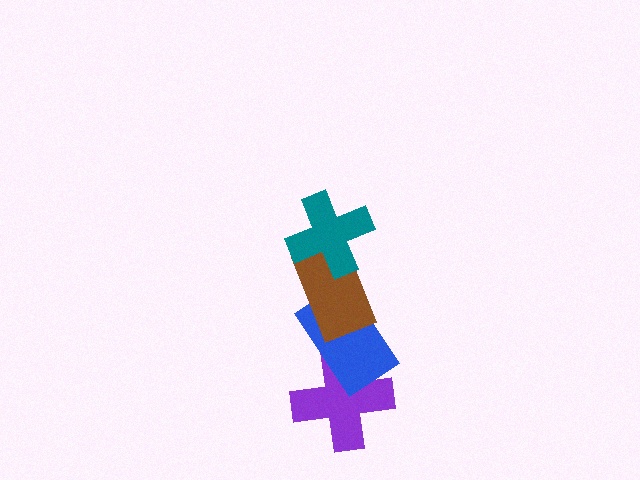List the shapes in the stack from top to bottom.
From top to bottom: the teal cross, the brown rectangle, the blue rectangle, the purple cross.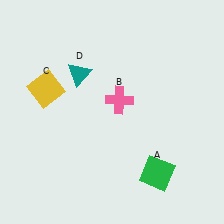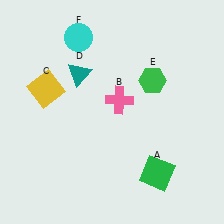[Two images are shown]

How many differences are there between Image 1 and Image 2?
There are 2 differences between the two images.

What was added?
A green hexagon (E), a cyan circle (F) were added in Image 2.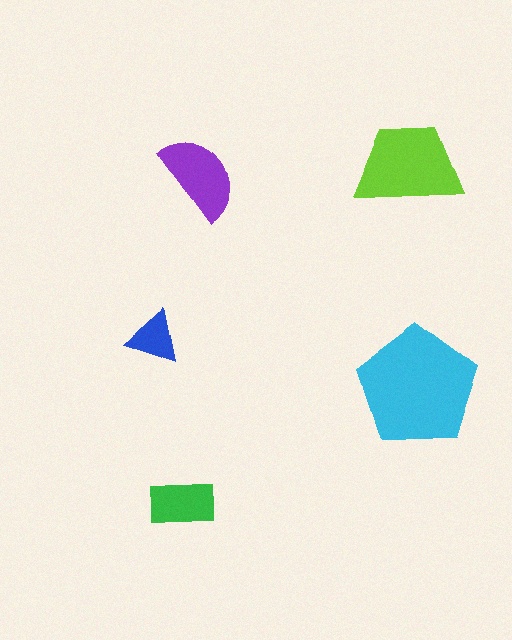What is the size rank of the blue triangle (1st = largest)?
5th.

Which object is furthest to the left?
The blue triangle is leftmost.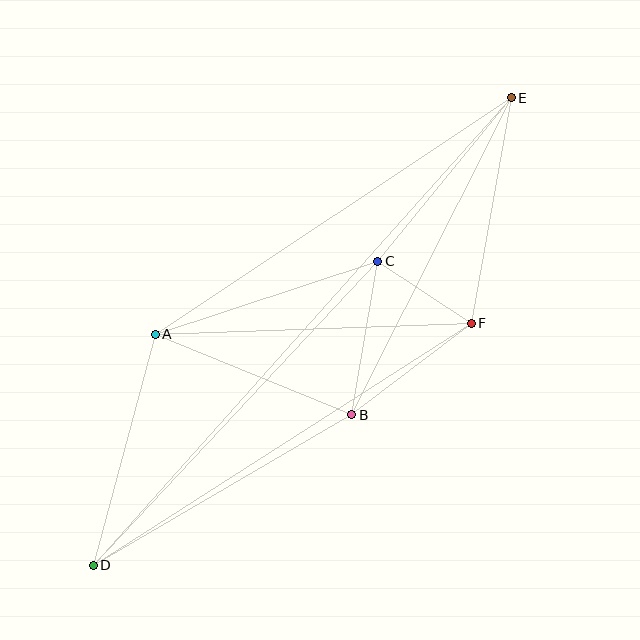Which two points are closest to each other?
Points C and F are closest to each other.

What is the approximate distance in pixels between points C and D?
The distance between C and D is approximately 417 pixels.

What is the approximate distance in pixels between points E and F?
The distance between E and F is approximately 229 pixels.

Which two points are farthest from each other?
Points D and E are farthest from each other.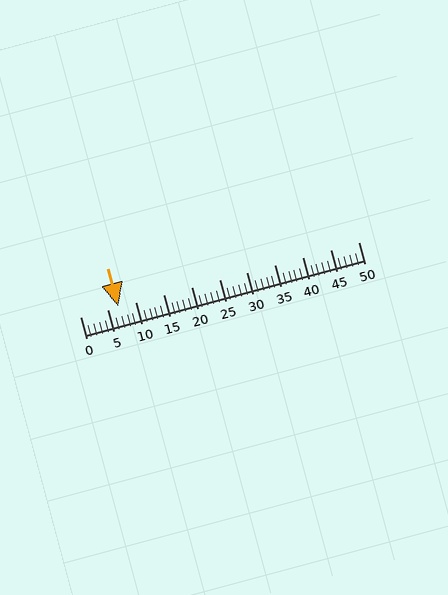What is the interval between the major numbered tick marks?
The major tick marks are spaced 5 units apart.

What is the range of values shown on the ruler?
The ruler shows values from 0 to 50.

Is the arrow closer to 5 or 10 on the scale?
The arrow is closer to 5.